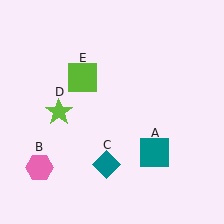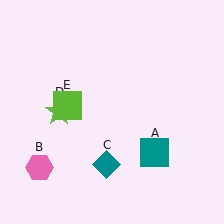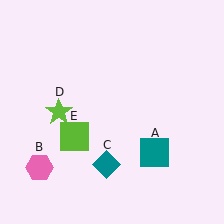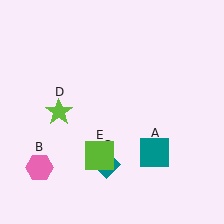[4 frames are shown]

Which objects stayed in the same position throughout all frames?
Teal square (object A) and pink hexagon (object B) and teal diamond (object C) and lime star (object D) remained stationary.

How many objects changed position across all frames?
1 object changed position: lime square (object E).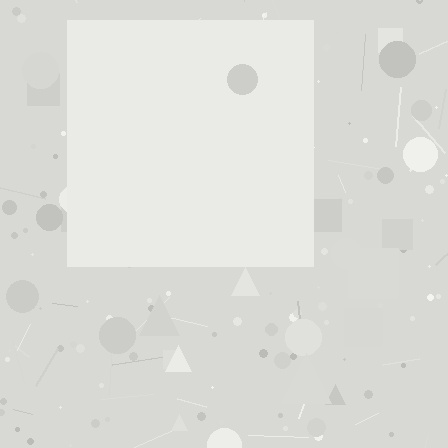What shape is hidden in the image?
A square is hidden in the image.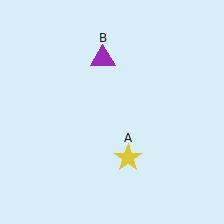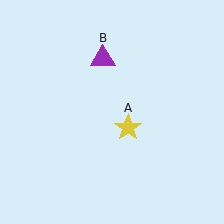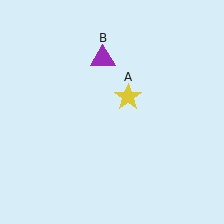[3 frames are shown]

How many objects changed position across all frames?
1 object changed position: yellow star (object A).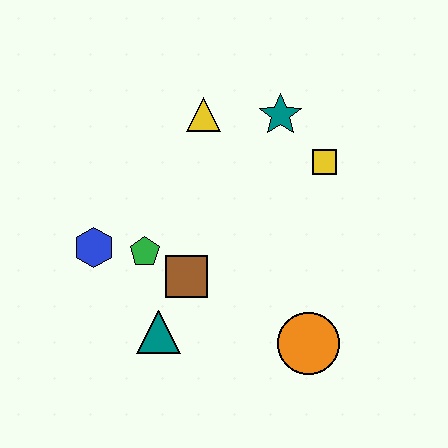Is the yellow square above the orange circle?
Yes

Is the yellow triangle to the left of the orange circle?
Yes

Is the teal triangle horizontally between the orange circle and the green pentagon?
Yes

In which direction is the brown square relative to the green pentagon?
The brown square is to the right of the green pentagon.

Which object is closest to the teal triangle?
The brown square is closest to the teal triangle.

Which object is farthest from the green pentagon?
The yellow square is farthest from the green pentagon.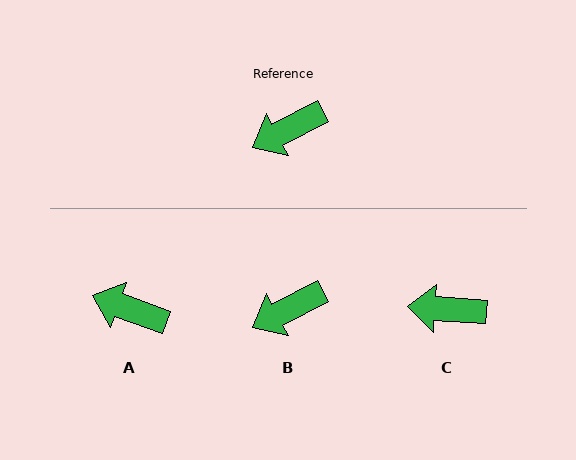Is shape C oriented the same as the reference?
No, it is off by about 32 degrees.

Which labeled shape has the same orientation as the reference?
B.